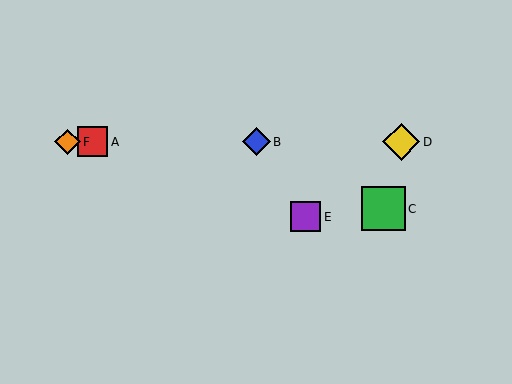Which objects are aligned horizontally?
Objects A, B, D, F are aligned horizontally.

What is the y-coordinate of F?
Object F is at y≈142.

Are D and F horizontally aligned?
Yes, both are at y≈142.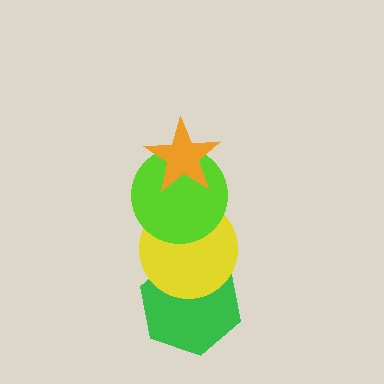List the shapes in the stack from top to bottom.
From top to bottom: the orange star, the lime circle, the yellow circle, the green hexagon.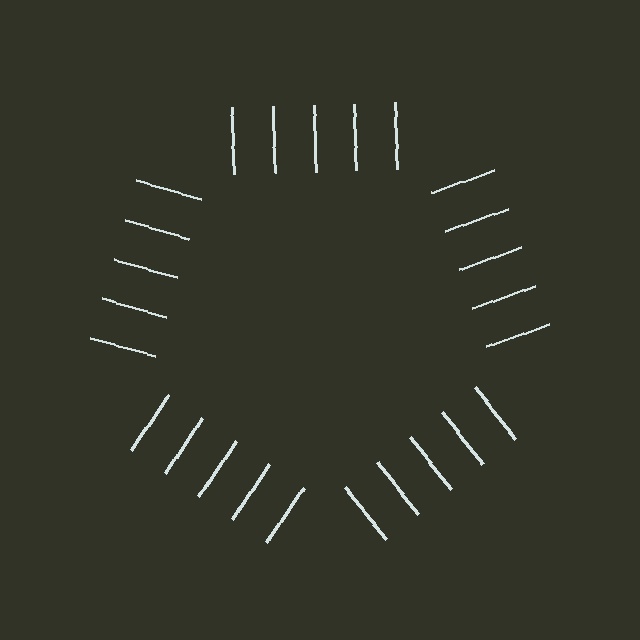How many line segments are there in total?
25 — 5 along each of the 5 edges.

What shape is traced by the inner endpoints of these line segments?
An illusory pentagon — the line segments terminate on its edges but no continuous stroke is drawn.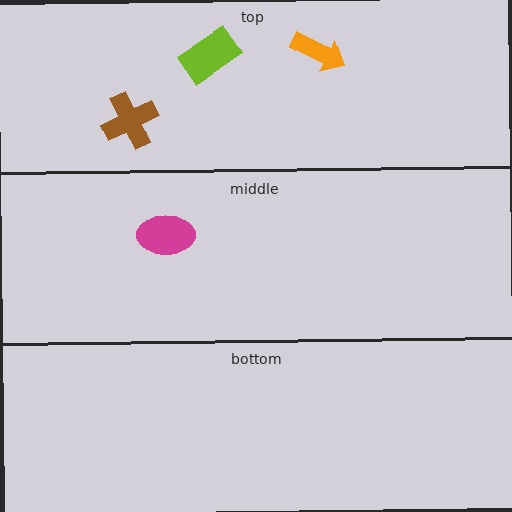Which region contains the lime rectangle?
The top region.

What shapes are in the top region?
The brown cross, the orange arrow, the lime rectangle.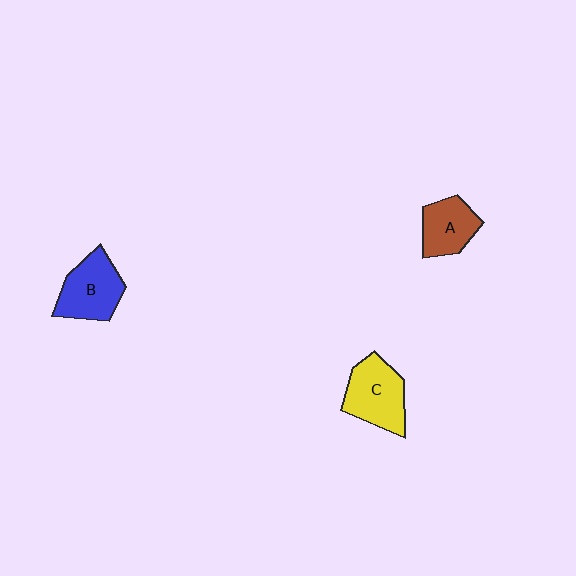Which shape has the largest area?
Shape C (yellow).